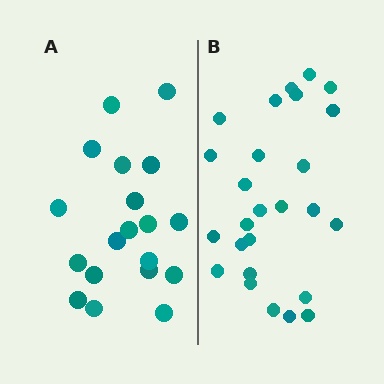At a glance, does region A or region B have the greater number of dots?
Region B (the right region) has more dots.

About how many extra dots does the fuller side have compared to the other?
Region B has roughly 8 or so more dots than region A.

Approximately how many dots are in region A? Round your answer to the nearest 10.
About 20 dots. (The exact count is 19, which rounds to 20.)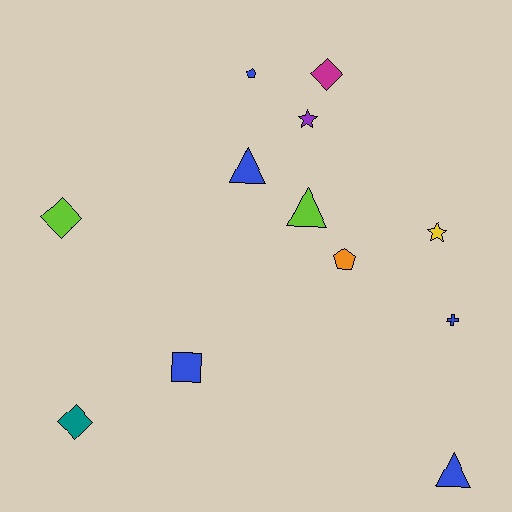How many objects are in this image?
There are 12 objects.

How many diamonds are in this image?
There are 3 diamonds.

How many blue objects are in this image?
There are 5 blue objects.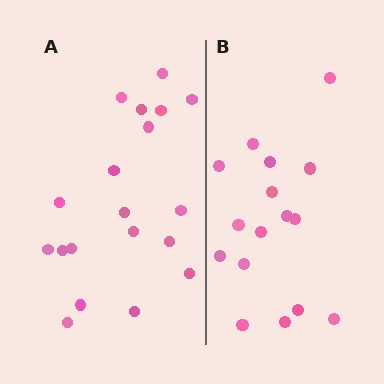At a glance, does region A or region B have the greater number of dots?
Region A (the left region) has more dots.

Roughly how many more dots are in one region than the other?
Region A has just a few more — roughly 2 or 3 more dots than region B.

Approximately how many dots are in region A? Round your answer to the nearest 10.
About 20 dots. (The exact count is 19, which rounds to 20.)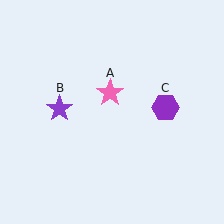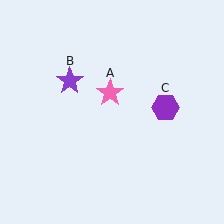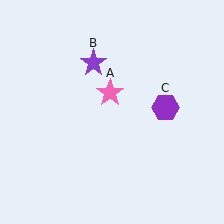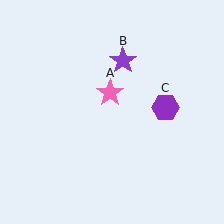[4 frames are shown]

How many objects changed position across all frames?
1 object changed position: purple star (object B).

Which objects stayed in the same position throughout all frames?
Pink star (object A) and purple hexagon (object C) remained stationary.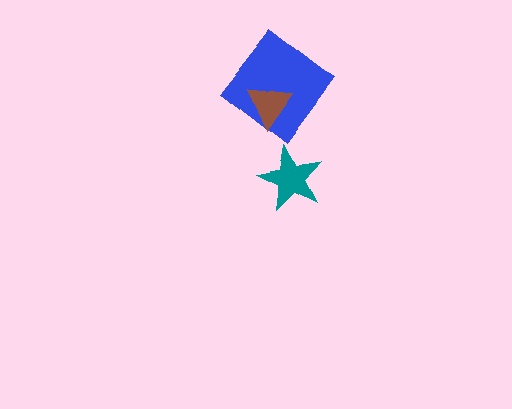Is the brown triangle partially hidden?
No, no other shape covers it.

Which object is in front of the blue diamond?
The brown triangle is in front of the blue diamond.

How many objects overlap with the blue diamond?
1 object overlaps with the blue diamond.